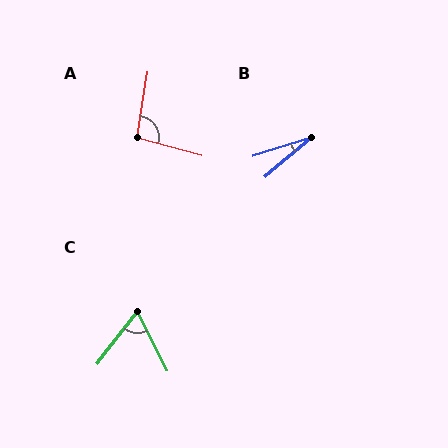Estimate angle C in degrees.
Approximately 64 degrees.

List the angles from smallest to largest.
B (22°), C (64°), A (97°).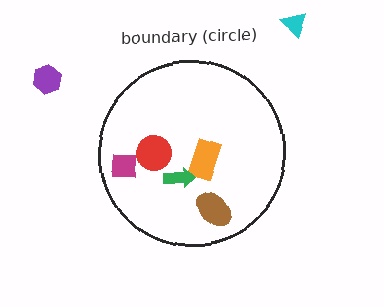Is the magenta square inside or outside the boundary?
Inside.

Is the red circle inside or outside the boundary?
Inside.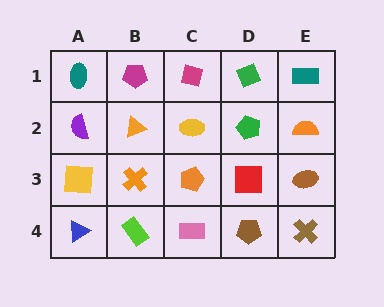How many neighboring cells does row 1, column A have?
2.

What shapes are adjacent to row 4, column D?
A red square (row 3, column D), a pink rectangle (row 4, column C), a brown cross (row 4, column E).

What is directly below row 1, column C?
A yellow ellipse.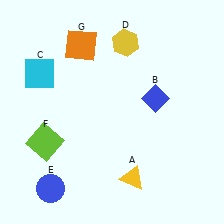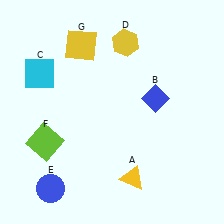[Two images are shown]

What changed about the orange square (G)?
In Image 1, G is orange. In Image 2, it changed to yellow.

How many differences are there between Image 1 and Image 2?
There is 1 difference between the two images.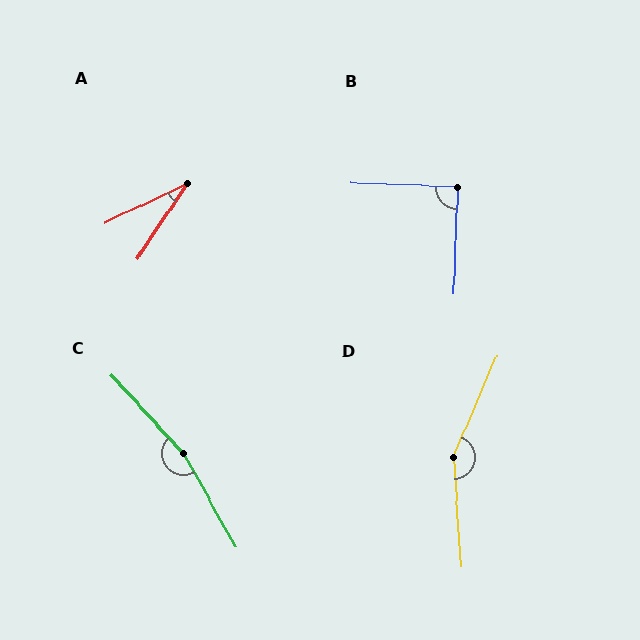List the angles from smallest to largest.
A (31°), B (90°), D (153°), C (166°).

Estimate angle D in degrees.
Approximately 153 degrees.